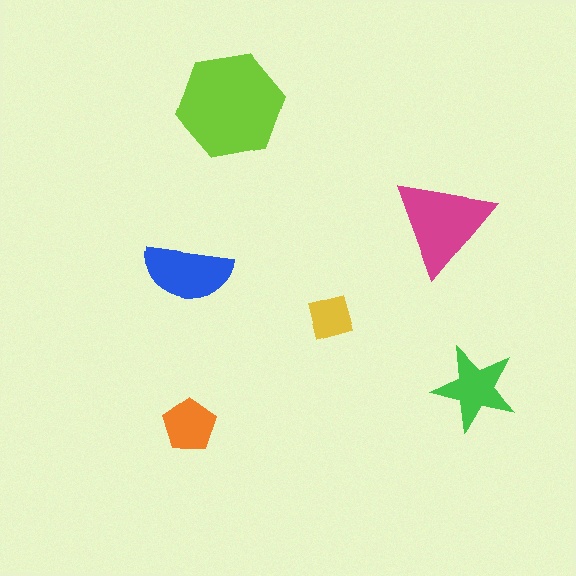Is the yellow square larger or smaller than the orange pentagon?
Smaller.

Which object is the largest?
The lime hexagon.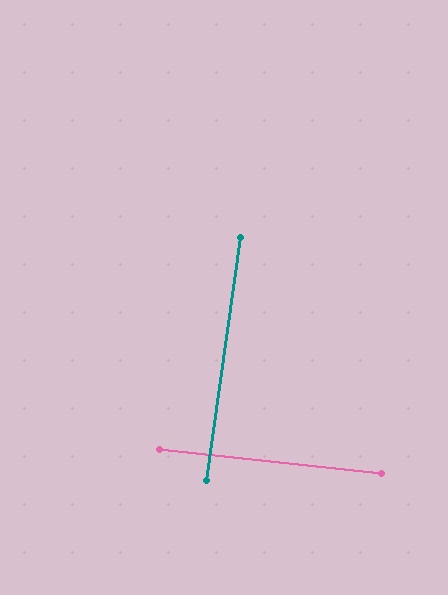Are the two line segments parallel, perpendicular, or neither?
Perpendicular — they meet at approximately 88°.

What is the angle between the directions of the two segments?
Approximately 88 degrees.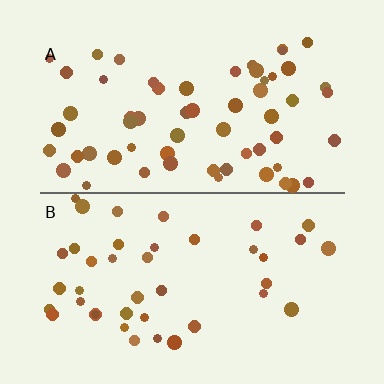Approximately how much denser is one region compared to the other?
Approximately 1.5× — region A over region B.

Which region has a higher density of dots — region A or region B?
A (the top).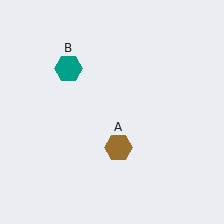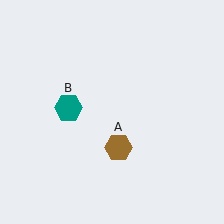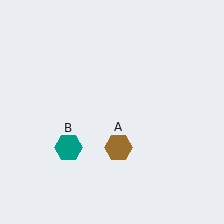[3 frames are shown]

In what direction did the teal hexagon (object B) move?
The teal hexagon (object B) moved down.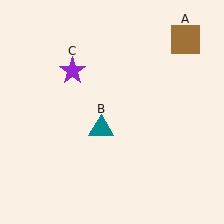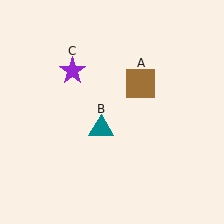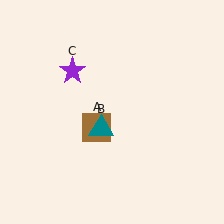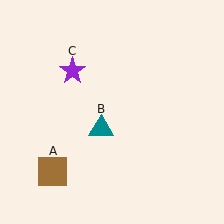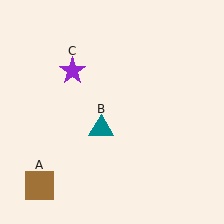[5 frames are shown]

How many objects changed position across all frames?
1 object changed position: brown square (object A).